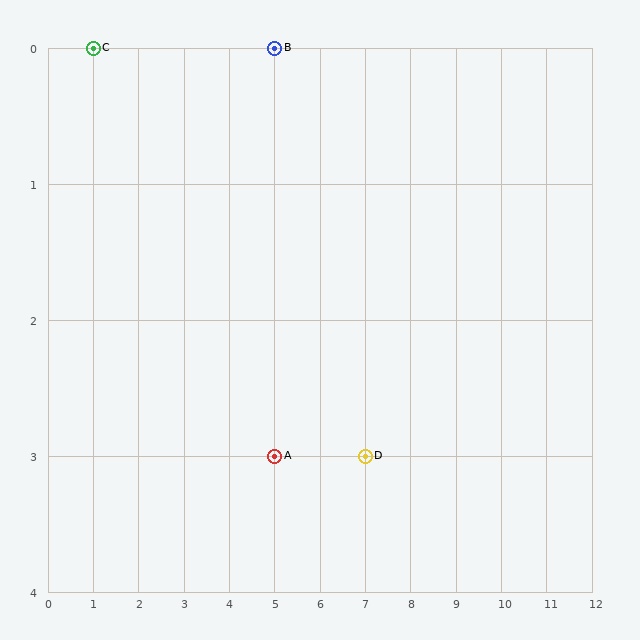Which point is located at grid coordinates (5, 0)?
Point B is at (5, 0).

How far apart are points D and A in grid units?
Points D and A are 2 columns apart.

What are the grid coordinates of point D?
Point D is at grid coordinates (7, 3).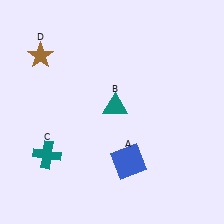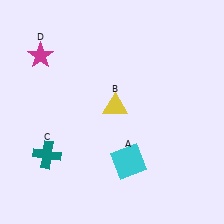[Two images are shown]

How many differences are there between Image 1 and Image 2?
There are 3 differences between the two images.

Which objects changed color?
A changed from blue to cyan. B changed from teal to yellow. D changed from brown to magenta.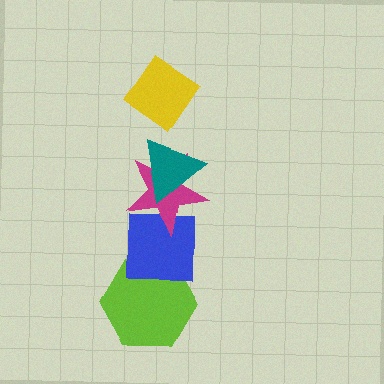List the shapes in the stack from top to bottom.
From top to bottom: the yellow diamond, the teal triangle, the magenta star, the blue square, the lime hexagon.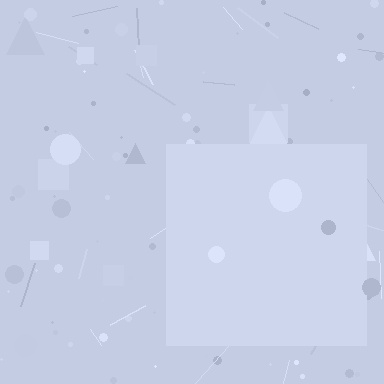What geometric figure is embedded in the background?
A square is embedded in the background.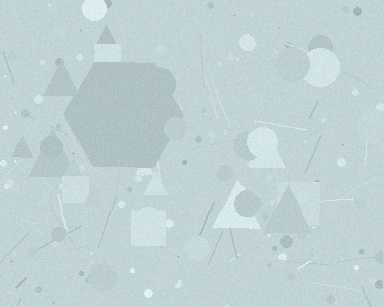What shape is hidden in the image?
A hexagon is hidden in the image.